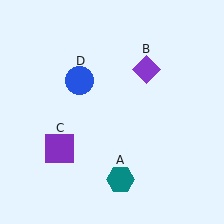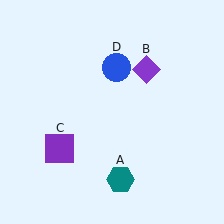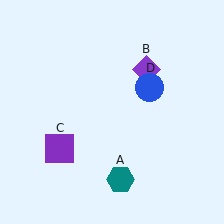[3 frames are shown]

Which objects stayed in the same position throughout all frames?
Teal hexagon (object A) and purple diamond (object B) and purple square (object C) remained stationary.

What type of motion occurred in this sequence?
The blue circle (object D) rotated clockwise around the center of the scene.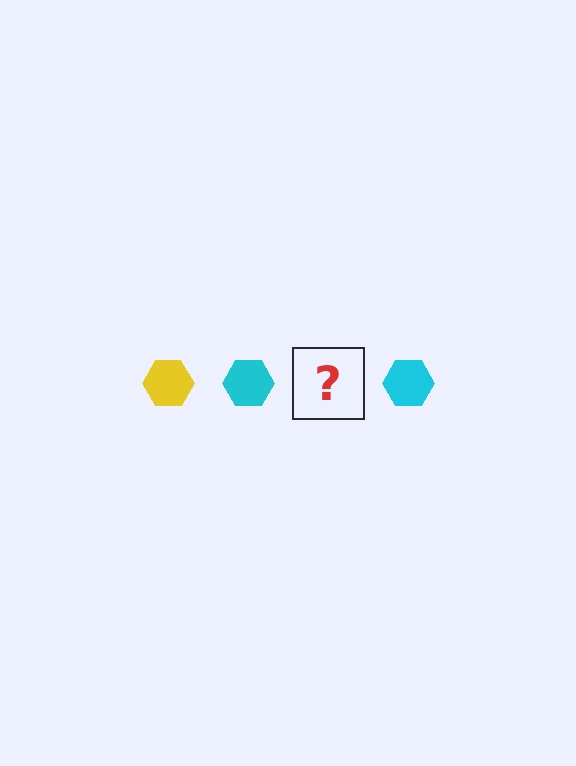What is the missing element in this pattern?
The missing element is a yellow hexagon.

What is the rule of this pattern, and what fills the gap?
The rule is that the pattern cycles through yellow, cyan hexagons. The gap should be filled with a yellow hexagon.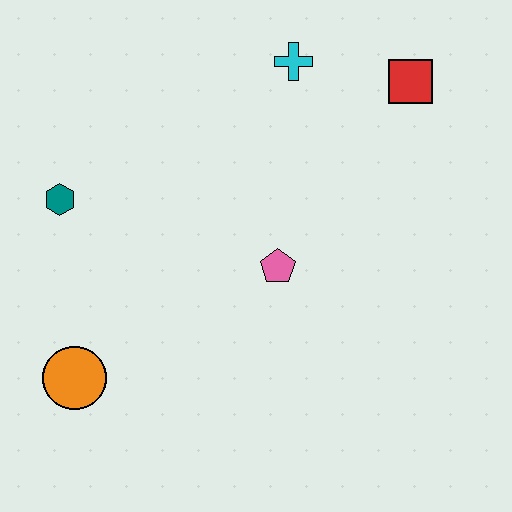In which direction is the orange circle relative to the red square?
The orange circle is to the left of the red square.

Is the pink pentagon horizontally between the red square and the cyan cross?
No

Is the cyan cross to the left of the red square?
Yes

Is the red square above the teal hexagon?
Yes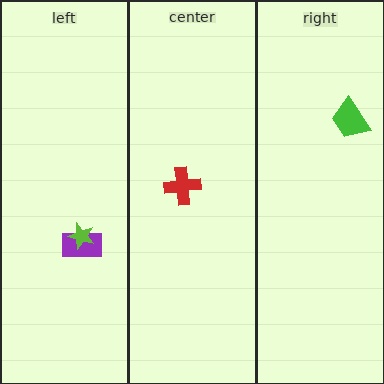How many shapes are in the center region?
1.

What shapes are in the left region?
The purple rectangle, the lime star.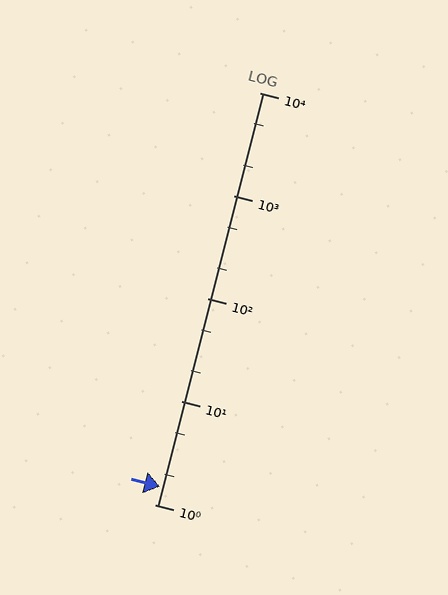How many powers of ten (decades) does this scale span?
The scale spans 4 decades, from 1 to 10000.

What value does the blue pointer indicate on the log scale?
The pointer indicates approximately 1.5.